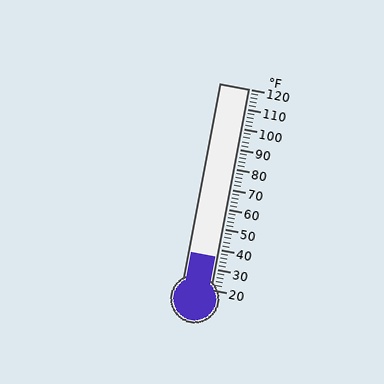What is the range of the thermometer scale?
The thermometer scale ranges from 20°F to 120°F.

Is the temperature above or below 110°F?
The temperature is below 110°F.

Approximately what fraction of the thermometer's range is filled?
The thermometer is filled to approximately 15% of its range.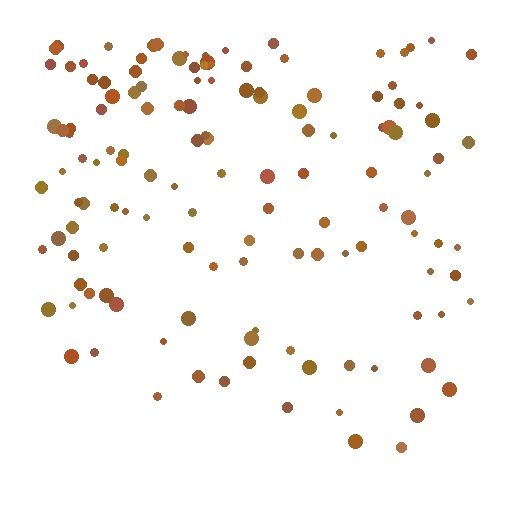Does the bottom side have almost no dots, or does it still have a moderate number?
Still a moderate number, just noticeably fewer than the top.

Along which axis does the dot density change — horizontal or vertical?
Vertical.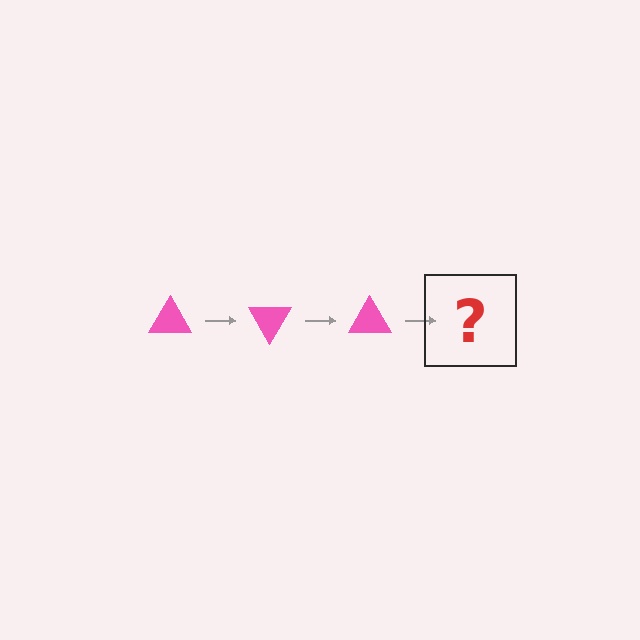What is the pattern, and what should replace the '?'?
The pattern is that the triangle rotates 60 degrees each step. The '?' should be a pink triangle rotated 180 degrees.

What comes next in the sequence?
The next element should be a pink triangle rotated 180 degrees.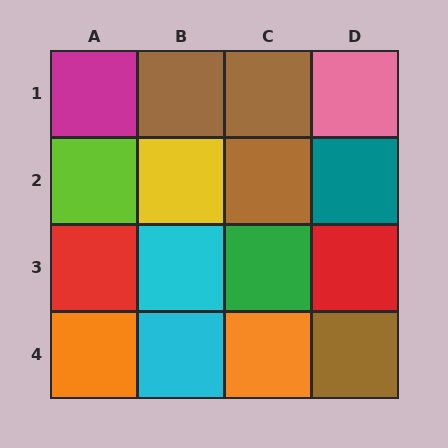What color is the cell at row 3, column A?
Red.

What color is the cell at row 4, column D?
Brown.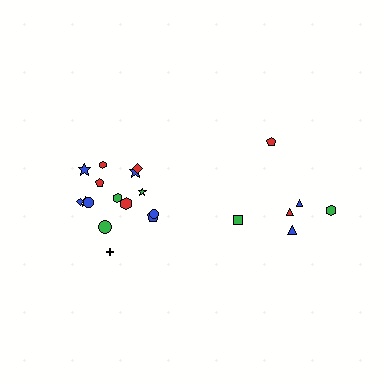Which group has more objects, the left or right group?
The left group.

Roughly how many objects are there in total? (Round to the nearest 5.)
Roughly 20 objects in total.